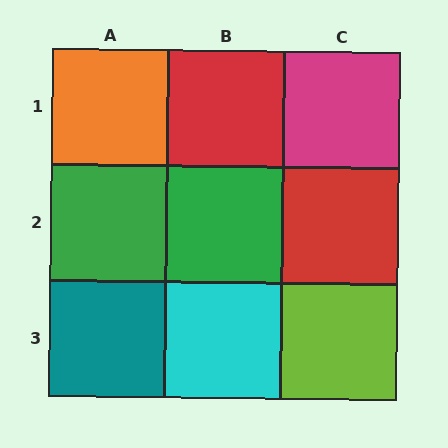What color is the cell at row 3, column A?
Teal.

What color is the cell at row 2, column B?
Green.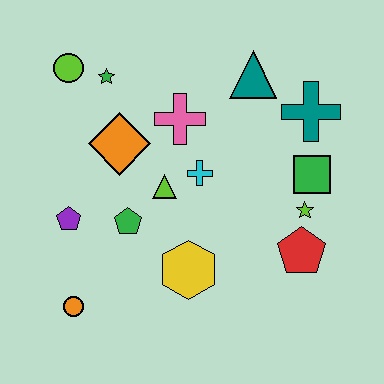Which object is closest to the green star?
The lime circle is closest to the green star.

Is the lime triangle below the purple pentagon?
No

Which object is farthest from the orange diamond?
The red pentagon is farthest from the orange diamond.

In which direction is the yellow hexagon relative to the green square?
The yellow hexagon is to the left of the green square.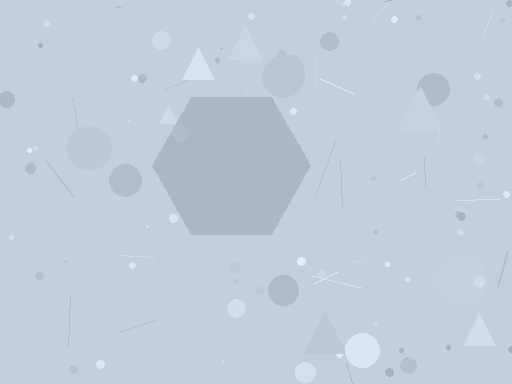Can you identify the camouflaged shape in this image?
The camouflaged shape is a hexagon.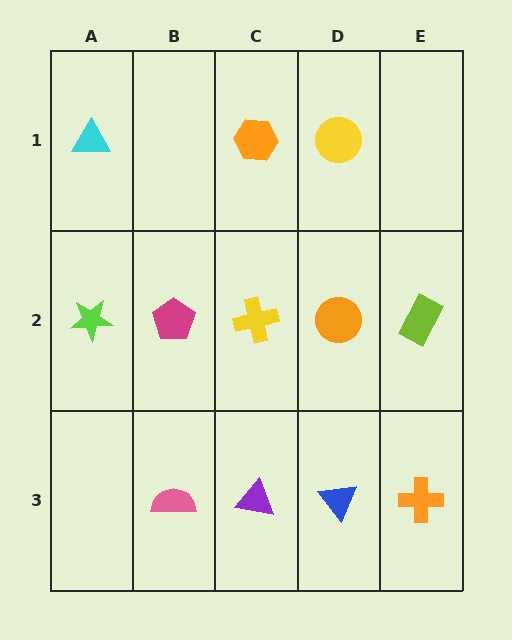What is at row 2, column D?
An orange circle.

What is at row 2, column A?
A lime star.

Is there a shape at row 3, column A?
No, that cell is empty.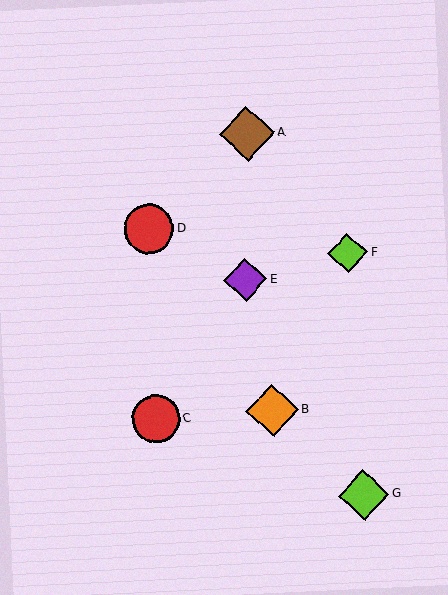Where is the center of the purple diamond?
The center of the purple diamond is at (246, 280).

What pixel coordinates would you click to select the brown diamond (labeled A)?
Click at (247, 134) to select the brown diamond A.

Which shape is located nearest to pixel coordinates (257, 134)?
The brown diamond (labeled A) at (247, 134) is nearest to that location.